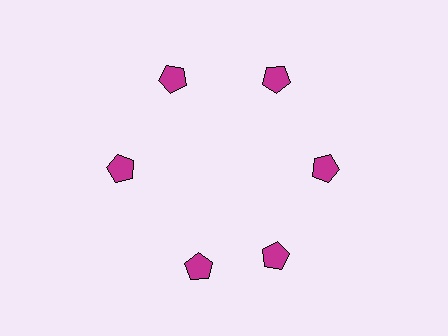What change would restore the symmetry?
The symmetry would be restored by rotating it back into even spacing with its neighbors so that all 6 pentagons sit at equal angles and equal distance from the center.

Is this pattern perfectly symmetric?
No. The 6 magenta pentagons are arranged in a ring, but one element near the 7 o'clock position is rotated out of alignment along the ring, breaking the 6-fold rotational symmetry.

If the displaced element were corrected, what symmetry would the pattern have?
It would have 6-fold rotational symmetry — the pattern would map onto itself every 60 degrees.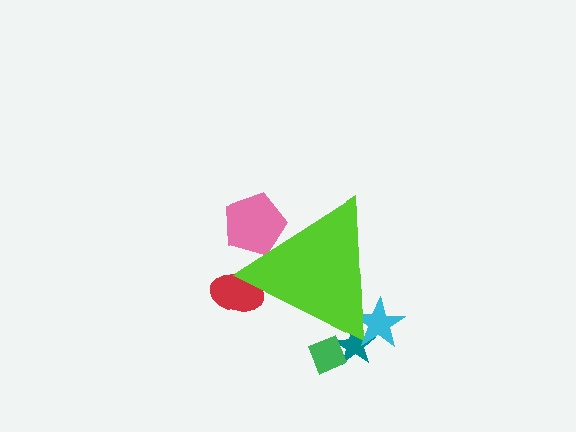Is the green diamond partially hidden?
Yes, the green diamond is partially hidden behind the lime triangle.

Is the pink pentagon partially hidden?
Yes, the pink pentagon is partially hidden behind the lime triangle.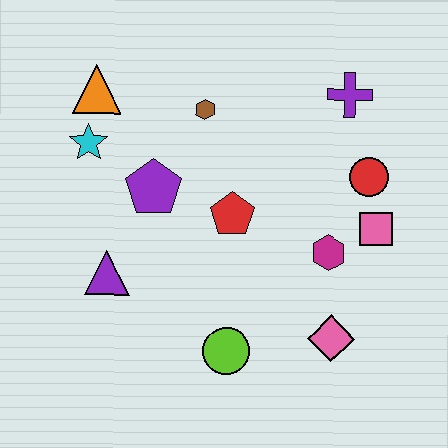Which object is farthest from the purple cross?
The purple triangle is farthest from the purple cross.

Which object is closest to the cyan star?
The orange triangle is closest to the cyan star.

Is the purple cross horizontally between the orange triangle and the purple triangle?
No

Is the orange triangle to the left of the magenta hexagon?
Yes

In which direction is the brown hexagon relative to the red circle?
The brown hexagon is to the left of the red circle.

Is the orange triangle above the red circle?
Yes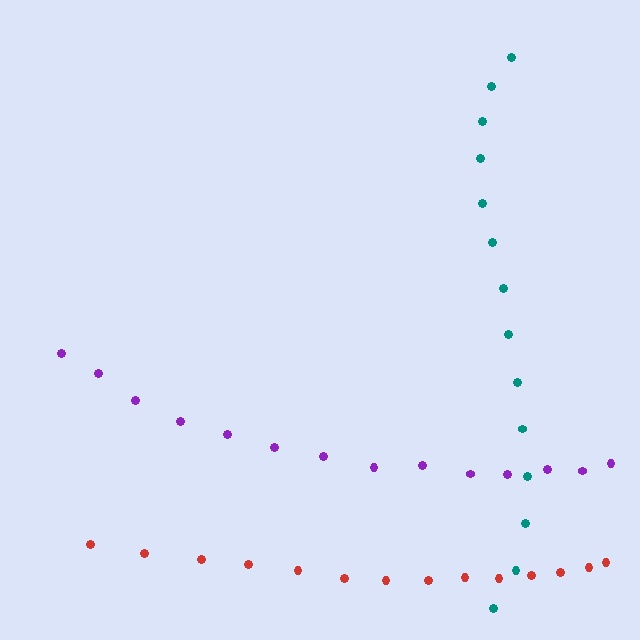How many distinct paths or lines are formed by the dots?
There are 3 distinct paths.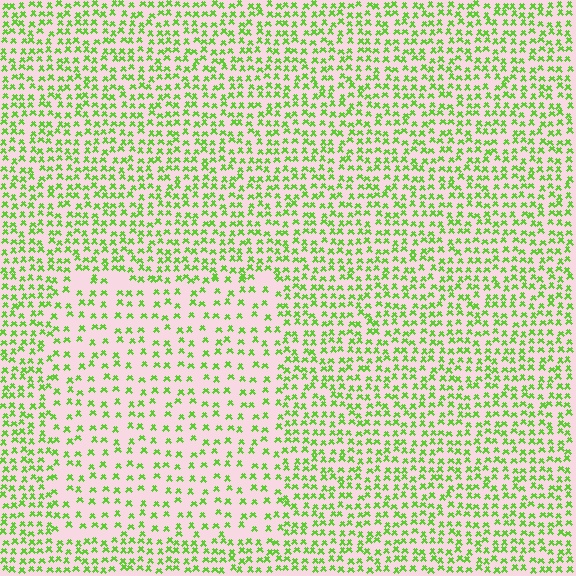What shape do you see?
I see a rectangle.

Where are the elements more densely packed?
The elements are more densely packed outside the rectangle boundary.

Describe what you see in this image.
The image contains small lime elements arranged at two different densities. A rectangle-shaped region is visible where the elements are less densely packed than the surrounding area.